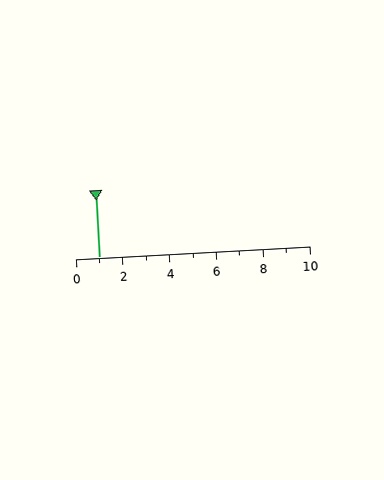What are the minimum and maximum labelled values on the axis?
The axis runs from 0 to 10.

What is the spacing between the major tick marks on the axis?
The major ticks are spaced 2 apart.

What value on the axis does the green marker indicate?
The marker indicates approximately 1.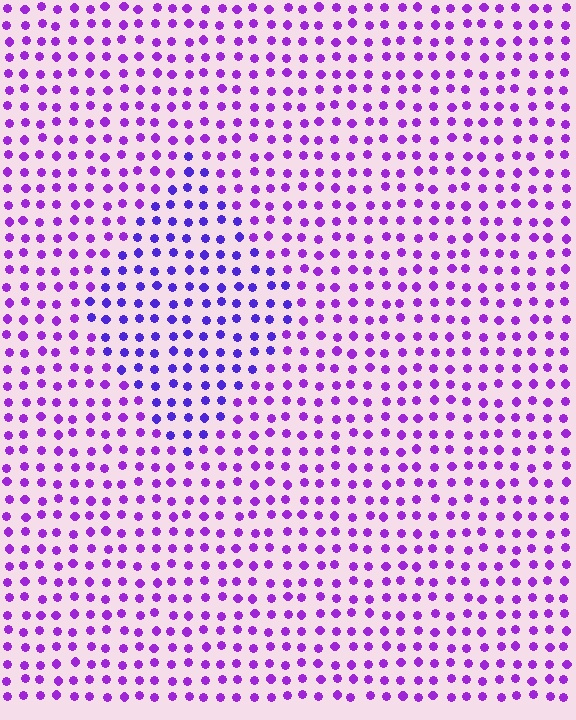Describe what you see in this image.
The image is filled with small purple elements in a uniform arrangement. A diamond-shaped region is visible where the elements are tinted to a slightly different hue, forming a subtle color boundary.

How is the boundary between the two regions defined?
The boundary is defined purely by a slight shift in hue (about 28 degrees). Spacing, size, and orientation are identical on both sides.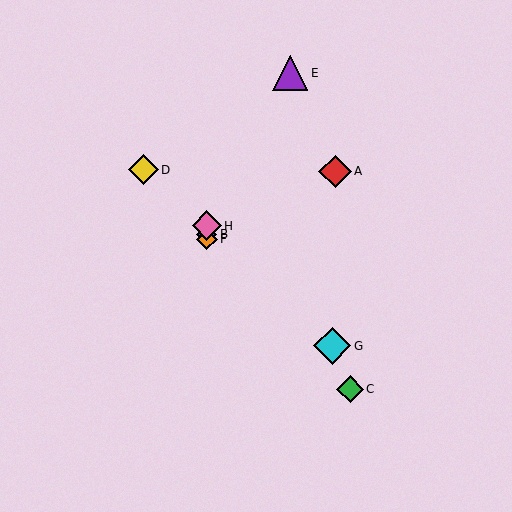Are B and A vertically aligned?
No, B is at x≈207 and A is at x≈335.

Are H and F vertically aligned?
Yes, both are at x≈207.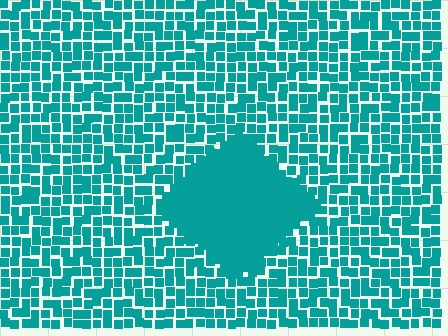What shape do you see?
I see a diamond.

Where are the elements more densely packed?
The elements are more densely packed inside the diamond boundary.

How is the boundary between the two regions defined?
The boundary is defined by a change in element density (approximately 2.1x ratio). All elements are the same color, size, and shape.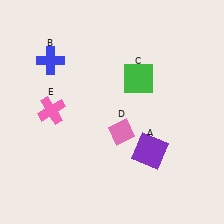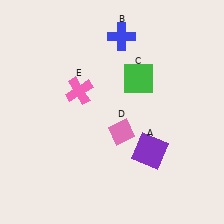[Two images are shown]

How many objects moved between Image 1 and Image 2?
2 objects moved between the two images.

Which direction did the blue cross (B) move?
The blue cross (B) moved right.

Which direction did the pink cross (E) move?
The pink cross (E) moved right.